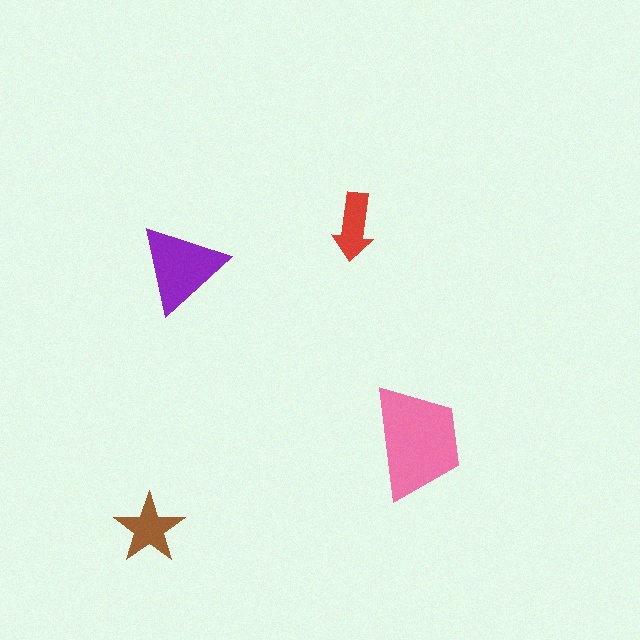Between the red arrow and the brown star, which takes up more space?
The brown star.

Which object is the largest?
The pink trapezoid.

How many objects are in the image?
There are 4 objects in the image.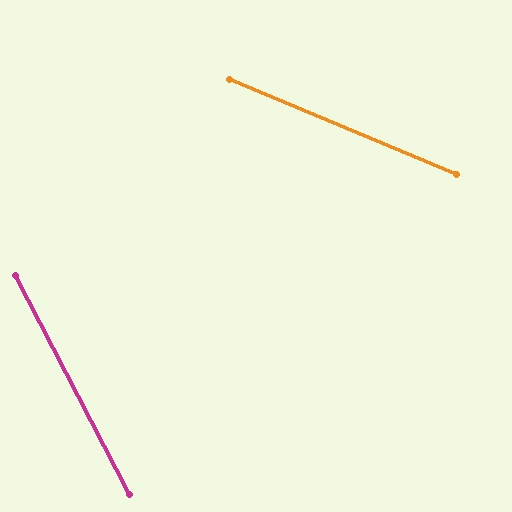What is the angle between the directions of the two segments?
Approximately 40 degrees.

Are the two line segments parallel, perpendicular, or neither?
Neither parallel nor perpendicular — they differ by about 40°.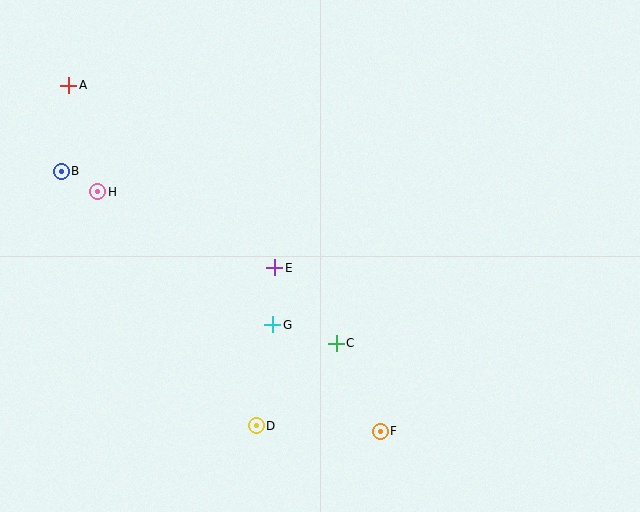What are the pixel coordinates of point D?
Point D is at (256, 426).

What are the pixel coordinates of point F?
Point F is at (380, 431).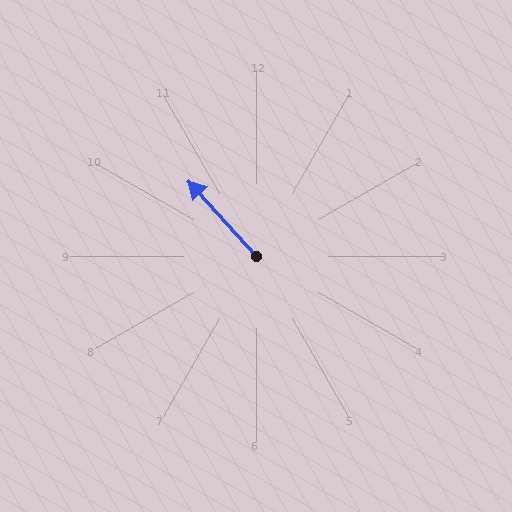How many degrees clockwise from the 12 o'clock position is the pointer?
Approximately 318 degrees.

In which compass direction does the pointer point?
Northwest.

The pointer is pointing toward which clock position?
Roughly 11 o'clock.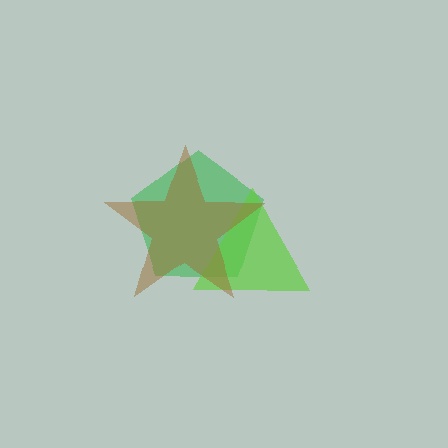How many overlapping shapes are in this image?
There are 3 overlapping shapes in the image.